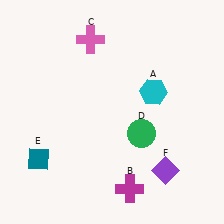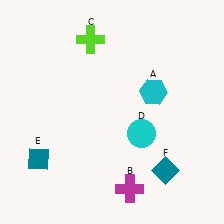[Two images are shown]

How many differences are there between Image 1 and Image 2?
There are 3 differences between the two images.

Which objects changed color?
C changed from pink to lime. D changed from green to cyan. F changed from purple to teal.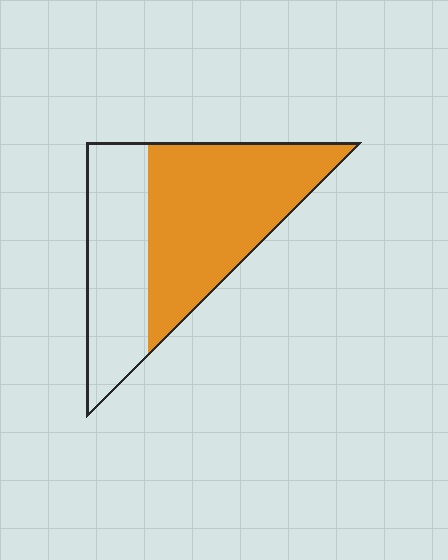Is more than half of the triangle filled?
Yes.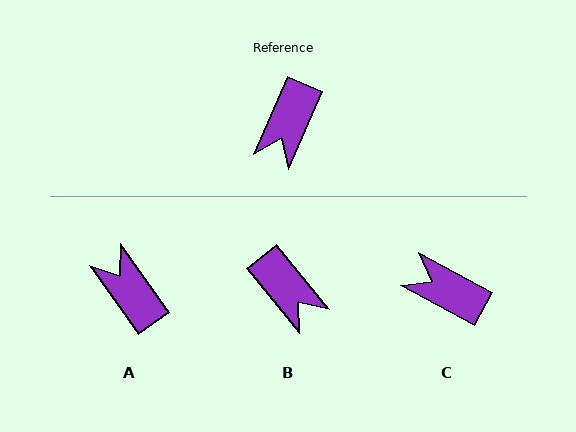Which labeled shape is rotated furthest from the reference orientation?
A, about 121 degrees away.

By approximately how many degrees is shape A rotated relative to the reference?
Approximately 121 degrees clockwise.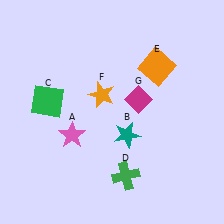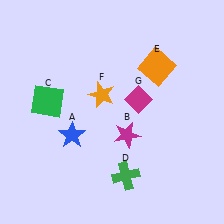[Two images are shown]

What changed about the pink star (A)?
In Image 1, A is pink. In Image 2, it changed to blue.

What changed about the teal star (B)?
In Image 1, B is teal. In Image 2, it changed to magenta.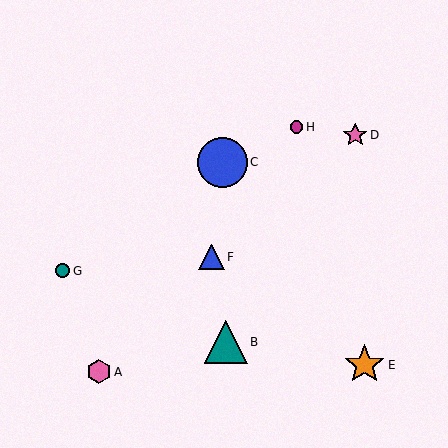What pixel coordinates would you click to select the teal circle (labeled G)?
Click at (63, 271) to select the teal circle G.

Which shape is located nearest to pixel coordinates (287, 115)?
The magenta circle (labeled H) at (296, 127) is nearest to that location.